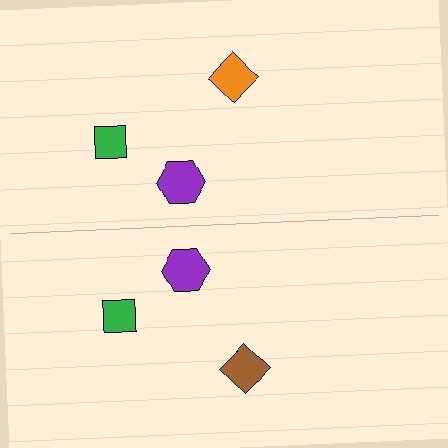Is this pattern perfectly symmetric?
No, the pattern is not perfectly symmetric. The brown diamond on the bottom side breaks the symmetry — its mirror counterpart is orange.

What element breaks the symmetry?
The brown diamond on the bottom side breaks the symmetry — its mirror counterpart is orange.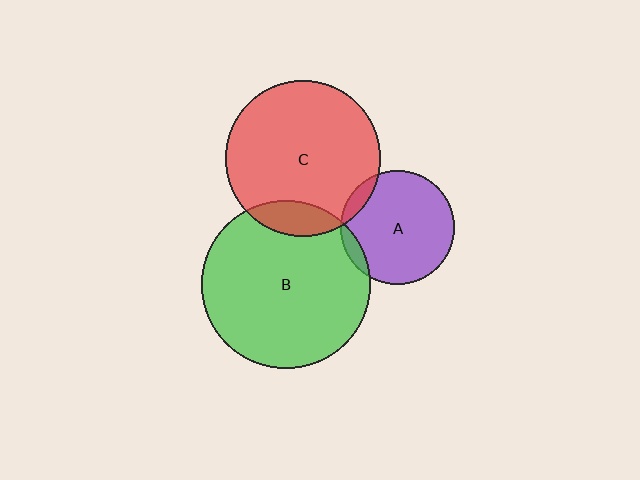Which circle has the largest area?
Circle B (green).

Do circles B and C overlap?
Yes.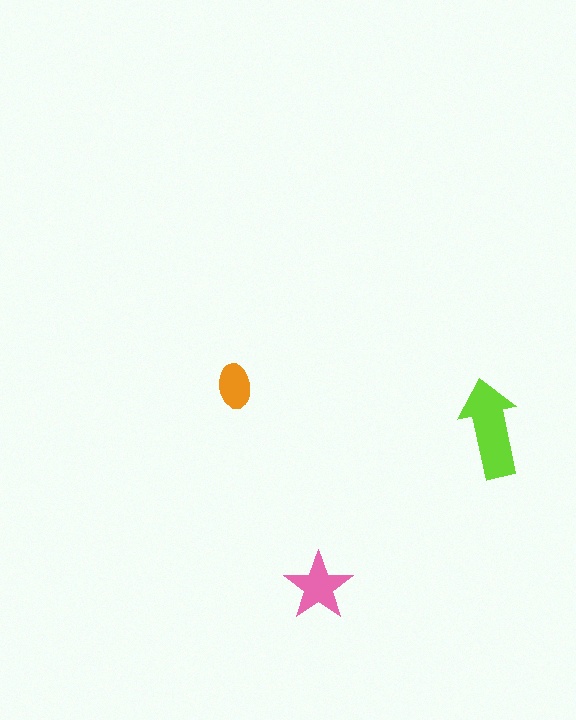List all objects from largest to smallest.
The lime arrow, the pink star, the orange ellipse.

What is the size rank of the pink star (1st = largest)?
2nd.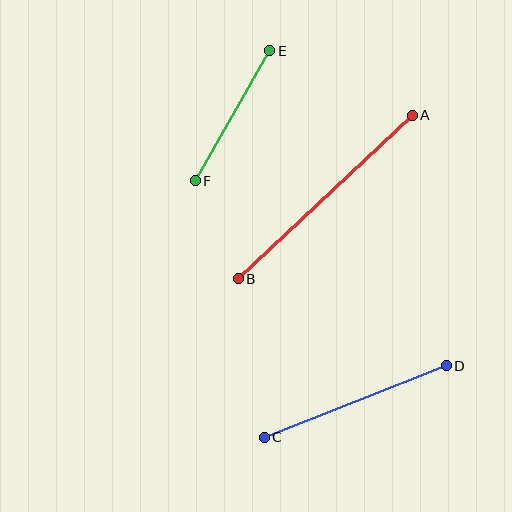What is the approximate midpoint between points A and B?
The midpoint is at approximately (325, 197) pixels.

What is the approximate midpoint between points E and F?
The midpoint is at approximately (232, 116) pixels.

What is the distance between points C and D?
The distance is approximately 196 pixels.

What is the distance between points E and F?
The distance is approximately 150 pixels.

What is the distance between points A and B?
The distance is approximately 239 pixels.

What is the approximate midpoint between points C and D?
The midpoint is at approximately (355, 402) pixels.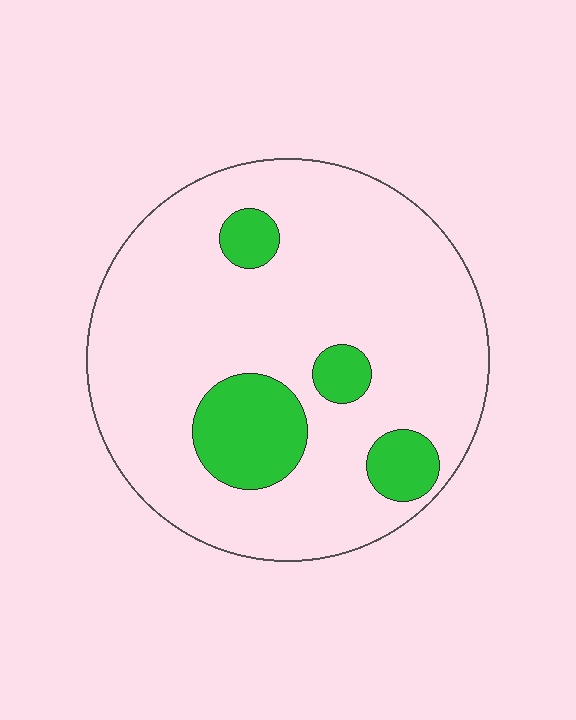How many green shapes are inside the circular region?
4.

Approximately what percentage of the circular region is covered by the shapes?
Approximately 15%.